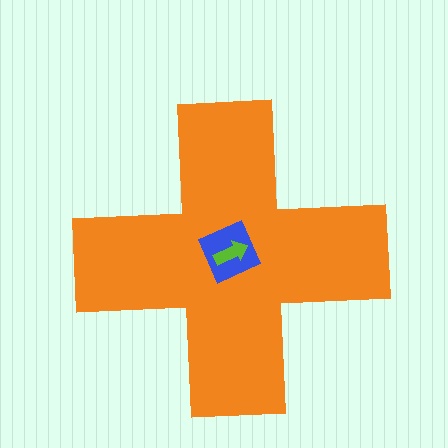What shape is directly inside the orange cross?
The blue diamond.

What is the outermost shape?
The orange cross.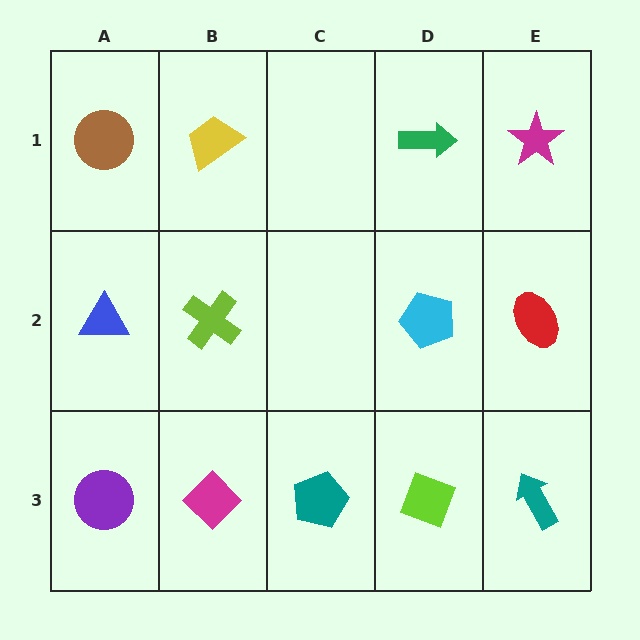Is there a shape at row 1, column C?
No, that cell is empty.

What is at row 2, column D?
A cyan pentagon.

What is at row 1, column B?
A yellow trapezoid.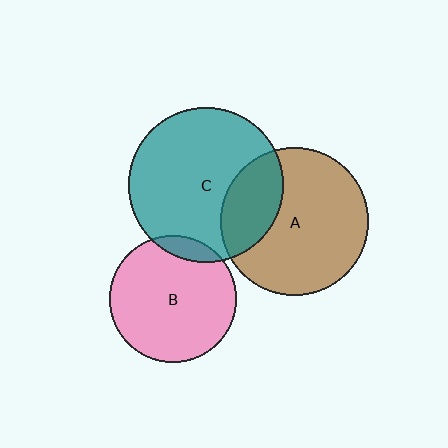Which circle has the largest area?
Circle C (teal).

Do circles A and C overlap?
Yes.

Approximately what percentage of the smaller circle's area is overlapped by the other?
Approximately 25%.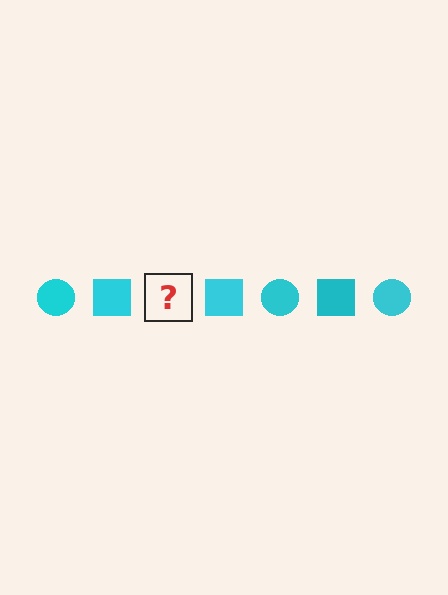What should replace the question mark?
The question mark should be replaced with a cyan circle.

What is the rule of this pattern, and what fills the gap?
The rule is that the pattern cycles through circle, square shapes in cyan. The gap should be filled with a cyan circle.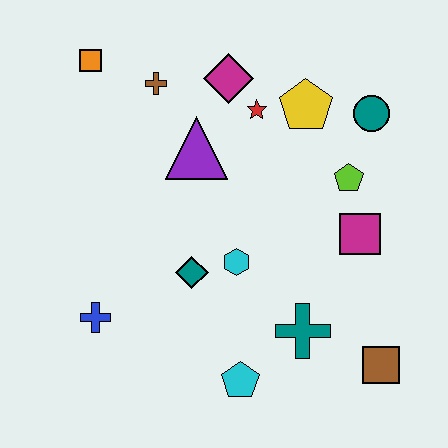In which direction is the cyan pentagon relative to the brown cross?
The cyan pentagon is below the brown cross.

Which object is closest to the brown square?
The teal cross is closest to the brown square.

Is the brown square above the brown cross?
No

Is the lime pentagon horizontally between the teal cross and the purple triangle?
No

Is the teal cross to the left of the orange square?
No